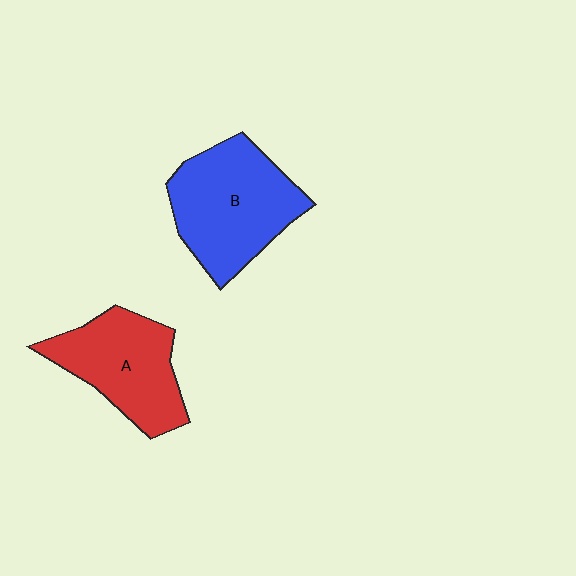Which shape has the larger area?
Shape B (blue).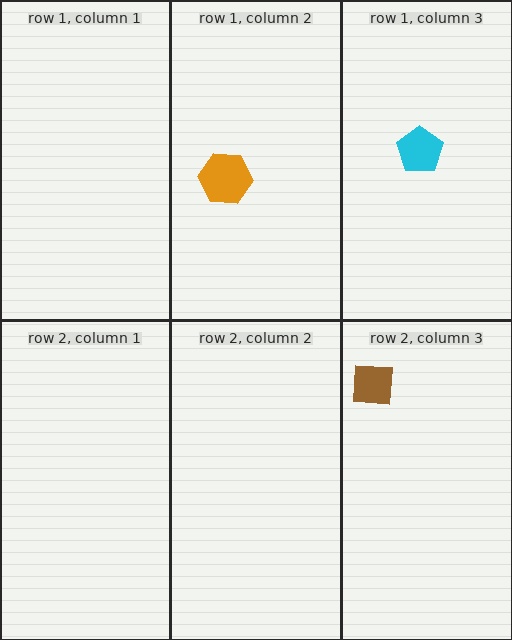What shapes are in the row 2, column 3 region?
The brown square.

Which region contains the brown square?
The row 2, column 3 region.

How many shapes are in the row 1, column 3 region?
1.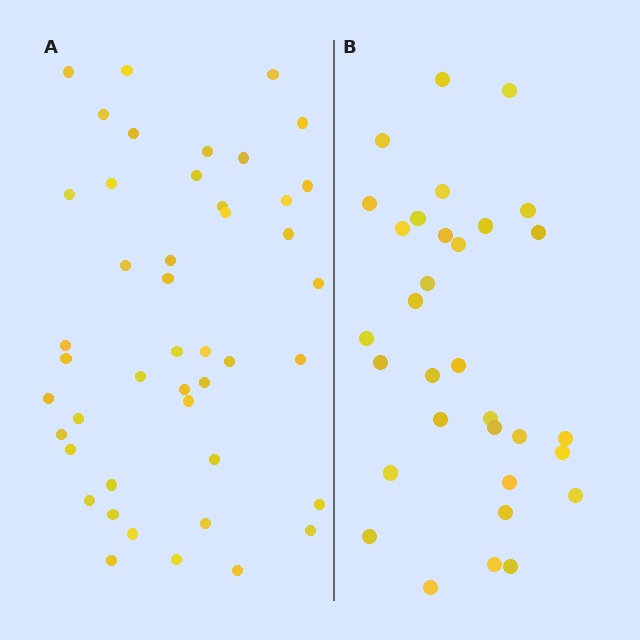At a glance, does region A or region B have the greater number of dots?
Region A (the left region) has more dots.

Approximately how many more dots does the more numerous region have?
Region A has approximately 15 more dots than region B.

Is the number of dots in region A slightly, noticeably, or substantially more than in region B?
Region A has noticeably more, but not dramatically so. The ratio is roughly 1.4 to 1.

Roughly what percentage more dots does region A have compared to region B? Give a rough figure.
About 40% more.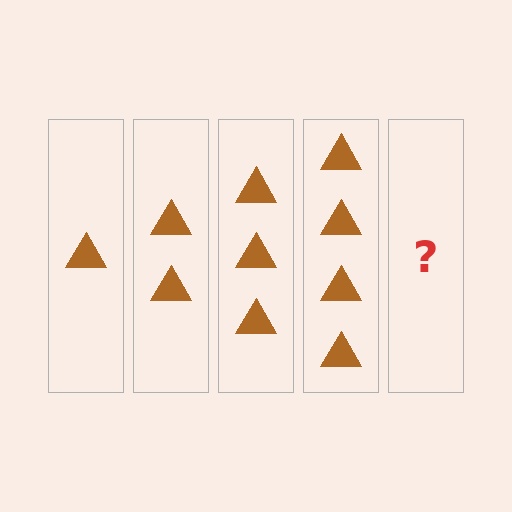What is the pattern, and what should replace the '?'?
The pattern is that each step adds one more triangle. The '?' should be 5 triangles.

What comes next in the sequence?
The next element should be 5 triangles.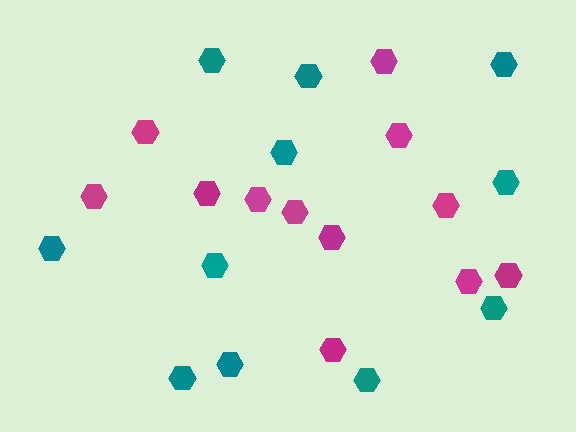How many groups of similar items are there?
There are 2 groups: one group of magenta hexagons (12) and one group of teal hexagons (11).